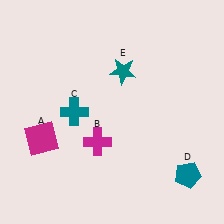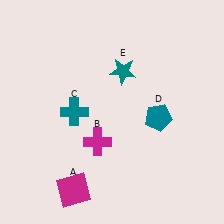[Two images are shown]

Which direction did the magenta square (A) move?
The magenta square (A) moved down.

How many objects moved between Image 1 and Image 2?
2 objects moved between the two images.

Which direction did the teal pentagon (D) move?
The teal pentagon (D) moved up.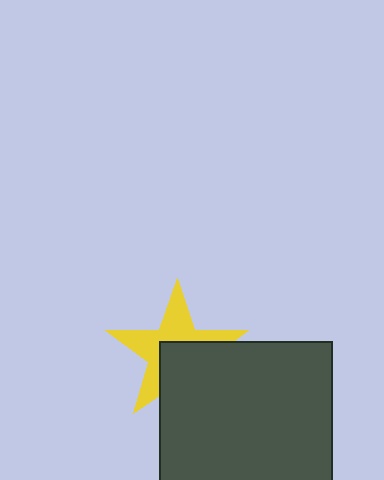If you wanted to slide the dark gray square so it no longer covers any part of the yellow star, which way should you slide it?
Slide it down — that is the most direct way to separate the two shapes.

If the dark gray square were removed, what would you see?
You would see the complete yellow star.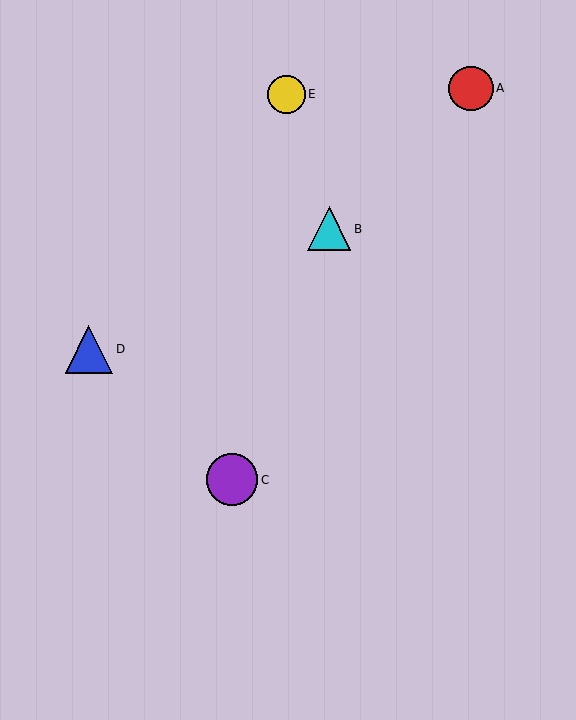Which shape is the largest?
The purple circle (labeled C) is the largest.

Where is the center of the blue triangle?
The center of the blue triangle is at (89, 349).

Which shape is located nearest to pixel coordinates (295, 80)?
The yellow circle (labeled E) at (287, 94) is nearest to that location.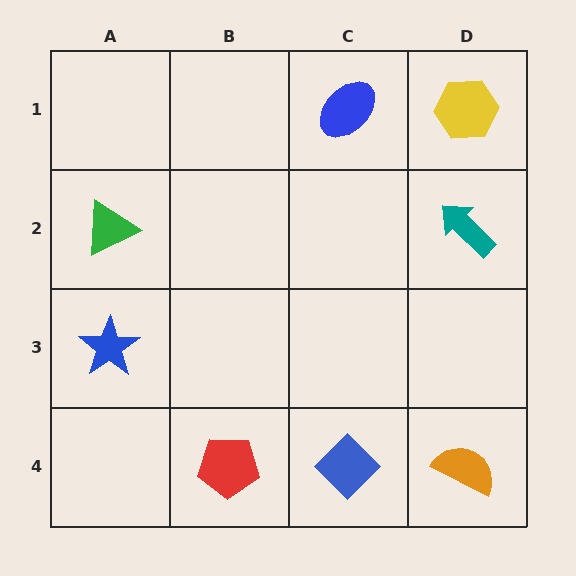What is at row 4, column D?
An orange semicircle.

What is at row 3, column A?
A blue star.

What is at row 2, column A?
A green triangle.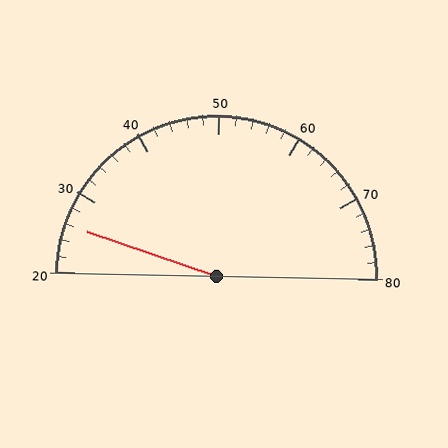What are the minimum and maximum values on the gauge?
The gauge ranges from 20 to 80.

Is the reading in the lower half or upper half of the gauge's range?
The reading is in the lower half of the range (20 to 80).